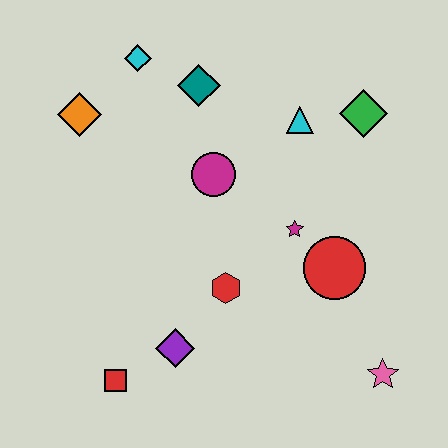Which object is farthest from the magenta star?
The orange diamond is farthest from the magenta star.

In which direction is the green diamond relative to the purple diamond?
The green diamond is above the purple diamond.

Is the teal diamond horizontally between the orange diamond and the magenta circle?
Yes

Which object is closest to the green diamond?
The cyan triangle is closest to the green diamond.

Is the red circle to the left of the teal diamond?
No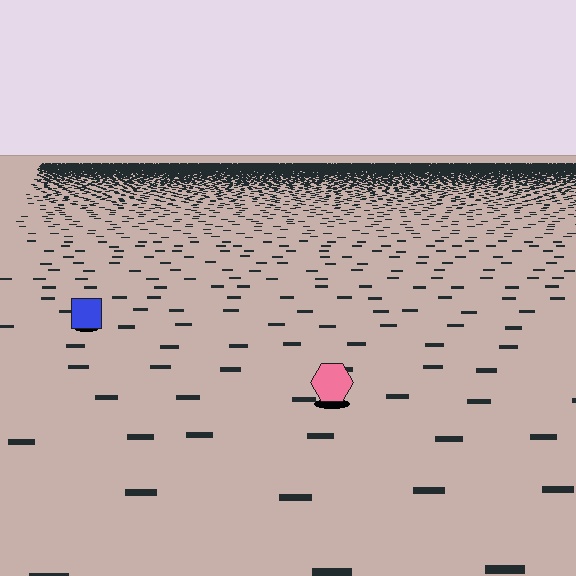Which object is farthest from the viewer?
The blue square is farthest from the viewer. It appears smaller and the ground texture around it is denser.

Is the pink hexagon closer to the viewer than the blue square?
Yes. The pink hexagon is closer — you can tell from the texture gradient: the ground texture is coarser near it.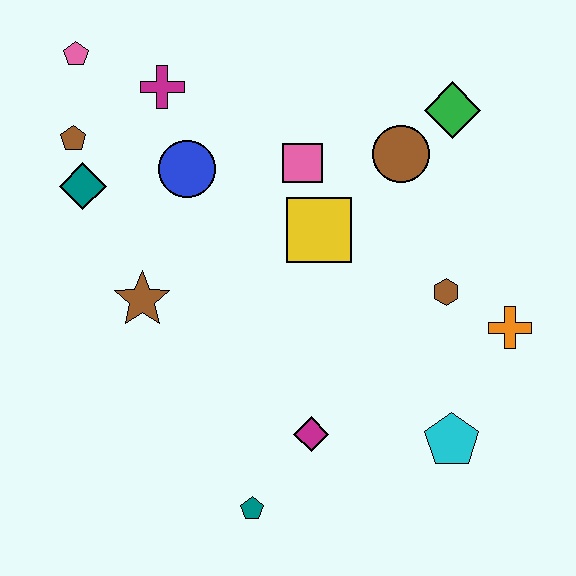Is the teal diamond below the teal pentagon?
No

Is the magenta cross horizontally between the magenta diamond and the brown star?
Yes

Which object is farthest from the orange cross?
The pink pentagon is farthest from the orange cross.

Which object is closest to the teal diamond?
The brown pentagon is closest to the teal diamond.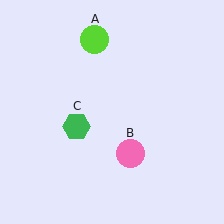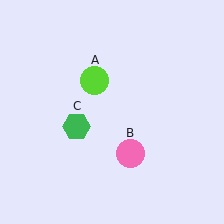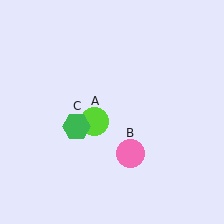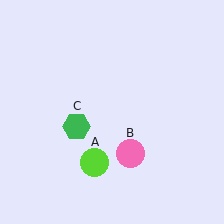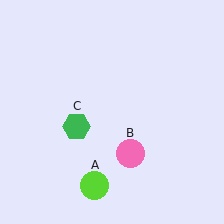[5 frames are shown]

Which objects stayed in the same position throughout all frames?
Pink circle (object B) and green hexagon (object C) remained stationary.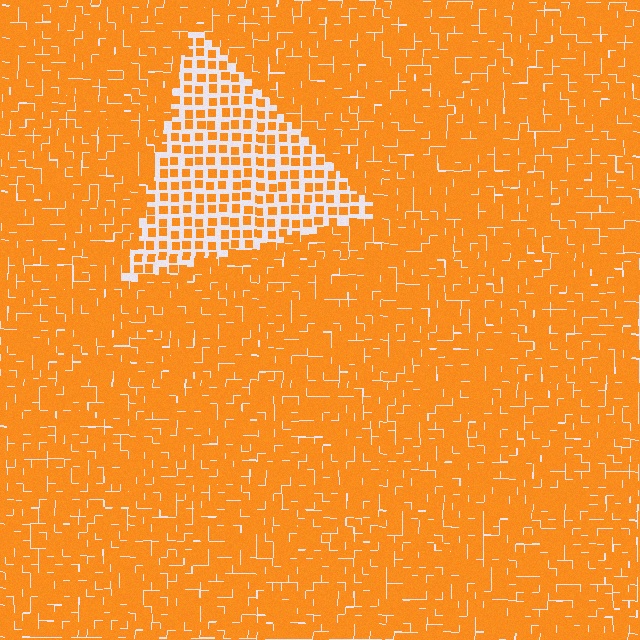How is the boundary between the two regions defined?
The boundary is defined by a change in element density (approximately 2.2x ratio). All elements are the same color, size, and shape.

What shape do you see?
I see a triangle.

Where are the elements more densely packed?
The elements are more densely packed outside the triangle boundary.